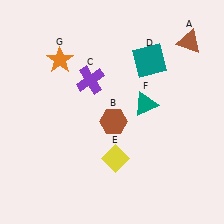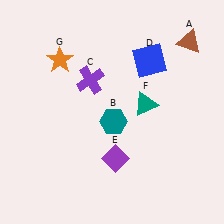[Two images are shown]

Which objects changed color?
B changed from brown to teal. D changed from teal to blue. E changed from yellow to purple.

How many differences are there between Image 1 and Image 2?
There are 3 differences between the two images.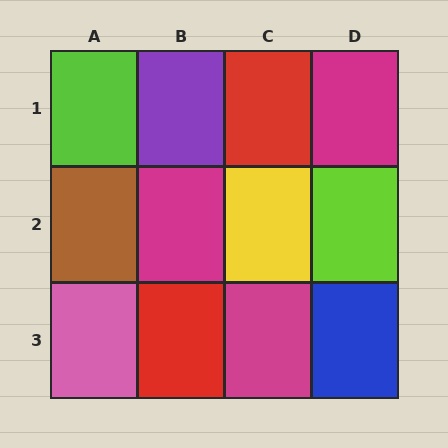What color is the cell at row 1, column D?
Magenta.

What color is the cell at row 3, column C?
Magenta.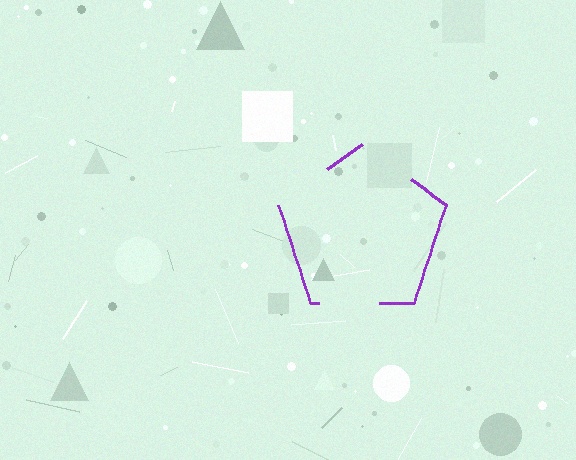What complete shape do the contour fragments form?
The contour fragments form a pentagon.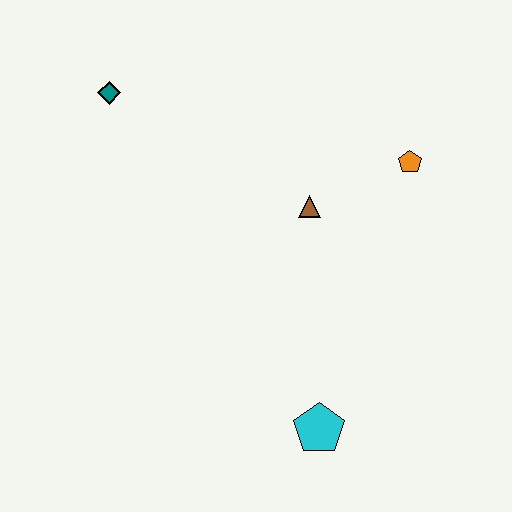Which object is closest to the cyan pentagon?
The brown triangle is closest to the cyan pentagon.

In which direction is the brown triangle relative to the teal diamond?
The brown triangle is to the right of the teal diamond.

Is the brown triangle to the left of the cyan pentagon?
Yes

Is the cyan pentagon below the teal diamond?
Yes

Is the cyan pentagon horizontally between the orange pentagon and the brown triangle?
Yes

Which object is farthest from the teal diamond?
The cyan pentagon is farthest from the teal diamond.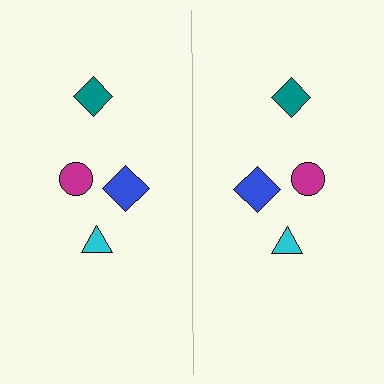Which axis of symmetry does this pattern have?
The pattern has a vertical axis of symmetry running through the center of the image.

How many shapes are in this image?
There are 8 shapes in this image.